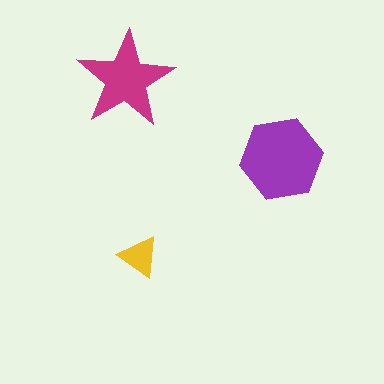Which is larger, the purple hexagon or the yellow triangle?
The purple hexagon.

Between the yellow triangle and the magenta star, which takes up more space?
The magenta star.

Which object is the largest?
The purple hexagon.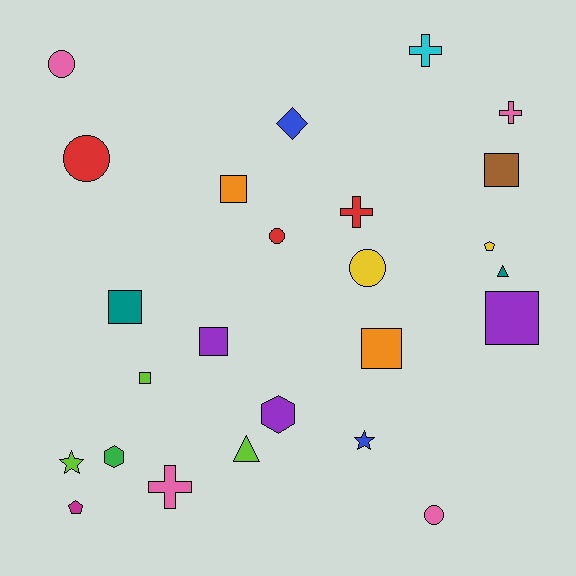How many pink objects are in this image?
There are 4 pink objects.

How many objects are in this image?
There are 25 objects.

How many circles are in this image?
There are 5 circles.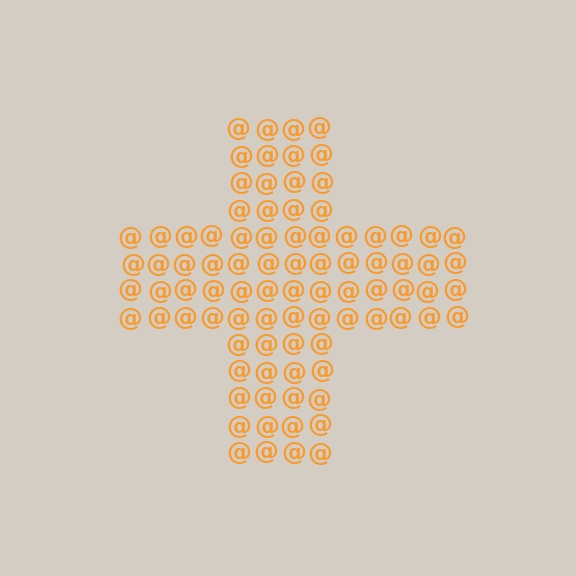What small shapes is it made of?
It is made of small at signs.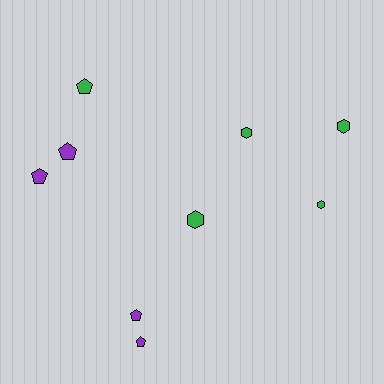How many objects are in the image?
There are 9 objects.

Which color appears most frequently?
Green, with 5 objects.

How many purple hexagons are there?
There are no purple hexagons.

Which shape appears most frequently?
Pentagon, with 5 objects.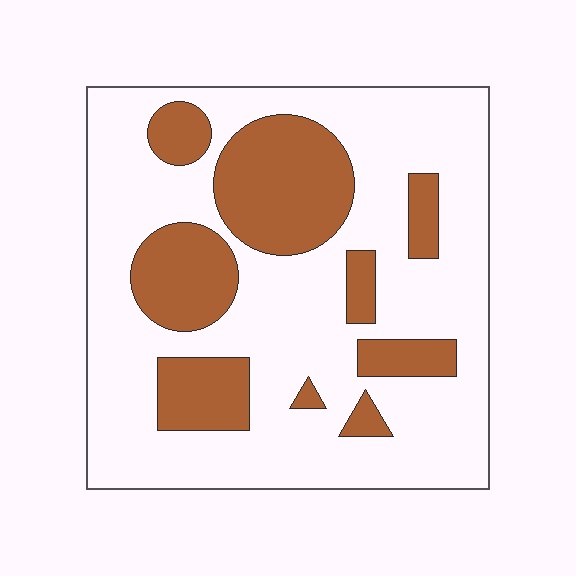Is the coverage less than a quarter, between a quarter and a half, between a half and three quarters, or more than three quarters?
Between a quarter and a half.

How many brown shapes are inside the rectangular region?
9.